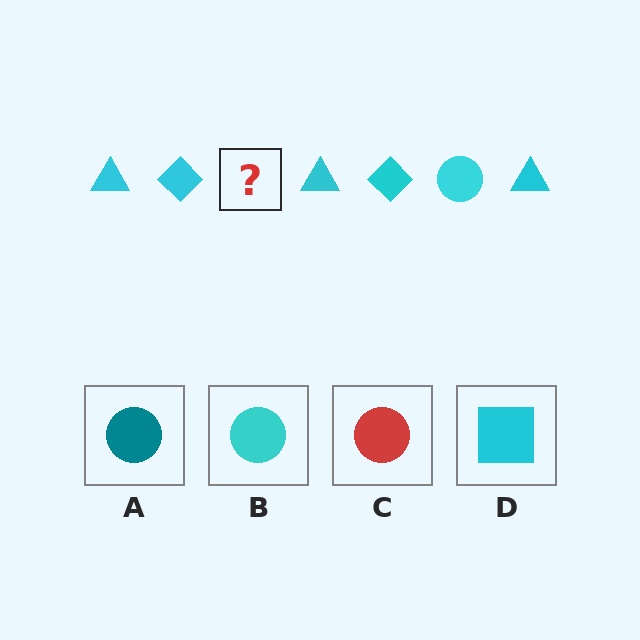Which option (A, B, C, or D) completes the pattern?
B.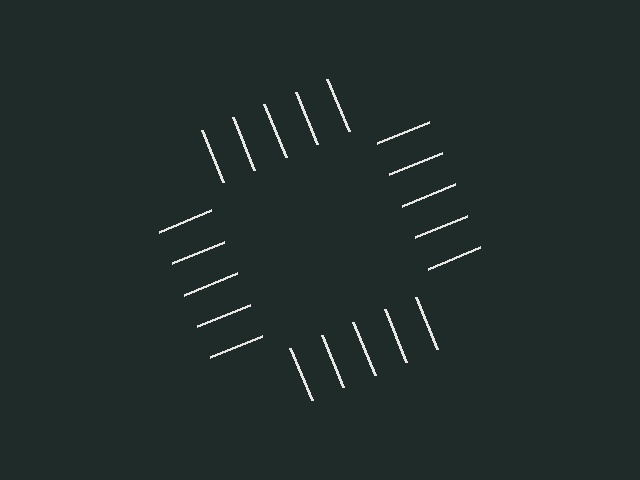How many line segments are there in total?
20 — 5 along each of the 4 edges.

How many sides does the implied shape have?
4 sides — the line-ends trace a square.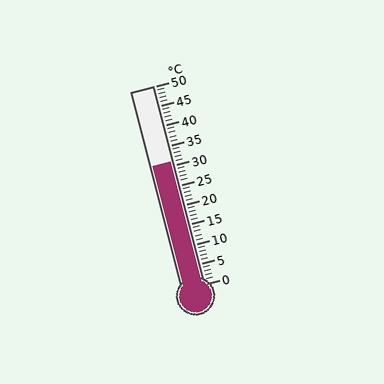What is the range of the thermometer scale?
The thermometer scale ranges from 0°C to 50°C.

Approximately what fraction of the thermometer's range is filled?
The thermometer is filled to approximately 60% of its range.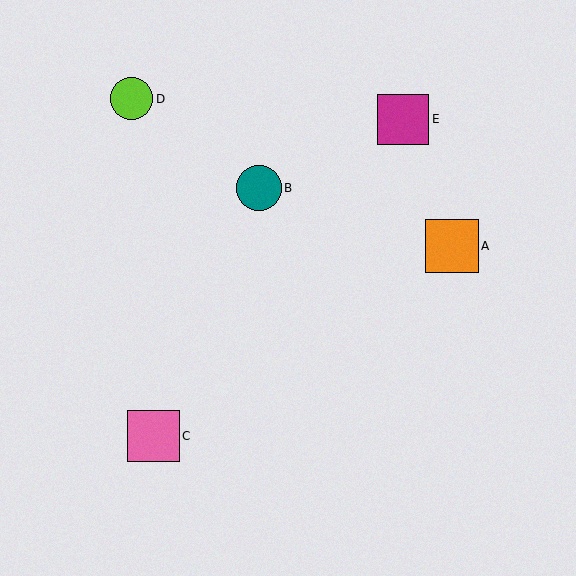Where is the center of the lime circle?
The center of the lime circle is at (131, 99).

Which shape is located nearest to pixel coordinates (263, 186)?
The teal circle (labeled B) at (259, 188) is nearest to that location.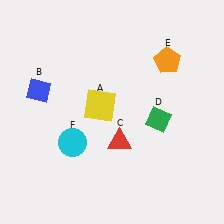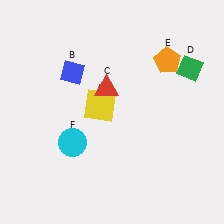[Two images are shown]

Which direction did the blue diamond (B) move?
The blue diamond (B) moved right.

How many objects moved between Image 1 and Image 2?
3 objects moved between the two images.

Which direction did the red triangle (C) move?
The red triangle (C) moved up.